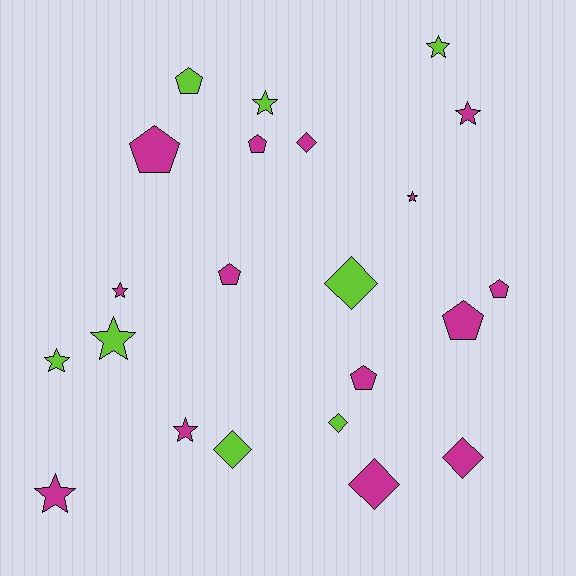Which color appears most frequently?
Magenta, with 14 objects.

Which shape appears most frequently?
Star, with 9 objects.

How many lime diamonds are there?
There are 3 lime diamonds.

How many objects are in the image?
There are 22 objects.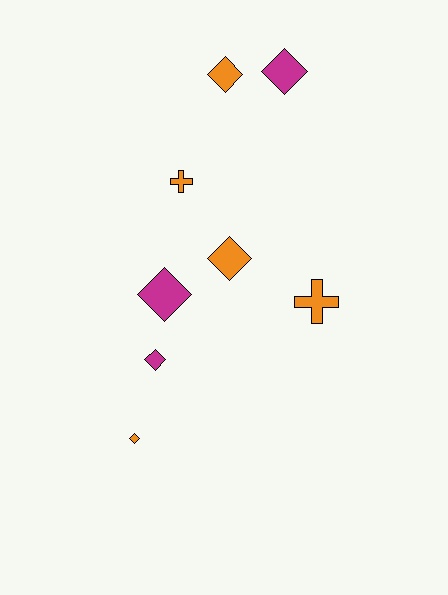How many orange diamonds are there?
There are 3 orange diamonds.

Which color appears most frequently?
Orange, with 5 objects.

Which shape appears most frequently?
Diamond, with 6 objects.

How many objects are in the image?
There are 8 objects.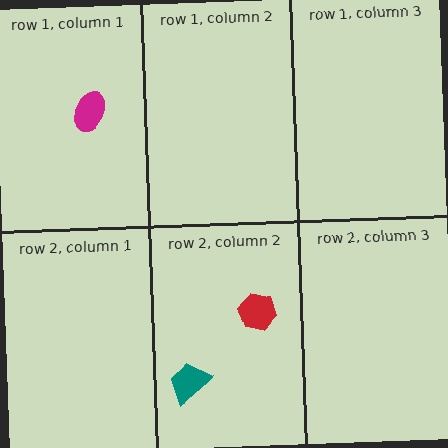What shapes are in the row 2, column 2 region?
The teal trapezoid, the red hexagon.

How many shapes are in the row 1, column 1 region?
1.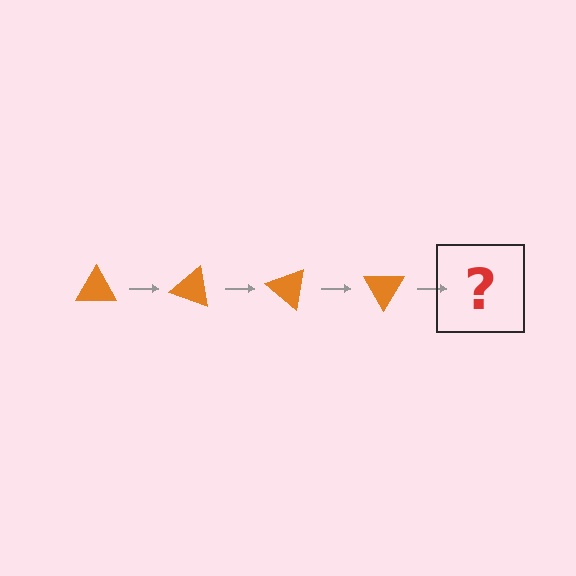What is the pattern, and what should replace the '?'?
The pattern is that the triangle rotates 20 degrees each step. The '?' should be an orange triangle rotated 80 degrees.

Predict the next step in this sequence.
The next step is an orange triangle rotated 80 degrees.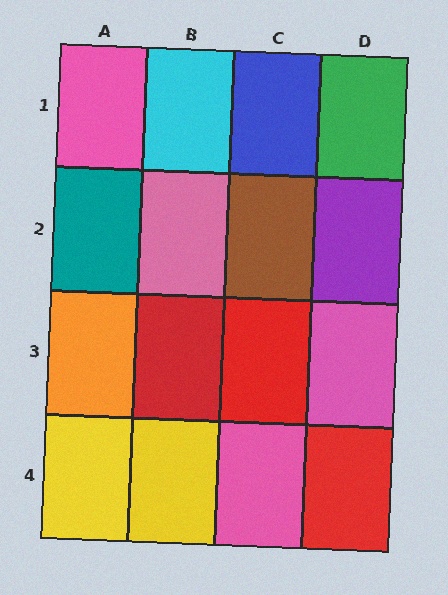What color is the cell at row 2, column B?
Pink.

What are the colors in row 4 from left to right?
Yellow, yellow, pink, red.